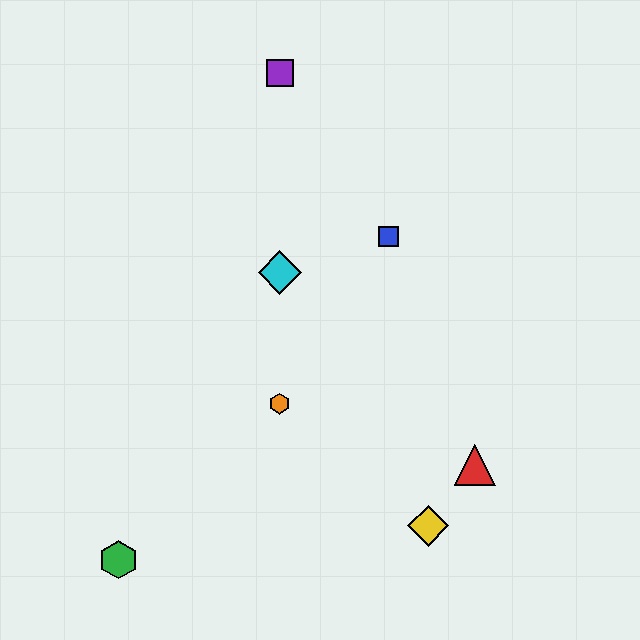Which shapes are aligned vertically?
The purple square, the orange hexagon, the cyan diamond are aligned vertically.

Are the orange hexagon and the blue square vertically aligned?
No, the orange hexagon is at x≈280 and the blue square is at x≈389.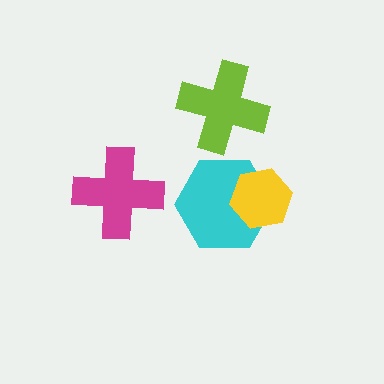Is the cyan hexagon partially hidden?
Yes, it is partially covered by another shape.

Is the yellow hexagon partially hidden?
No, no other shape covers it.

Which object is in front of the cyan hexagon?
The yellow hexagon is in front of the cyan hexagon.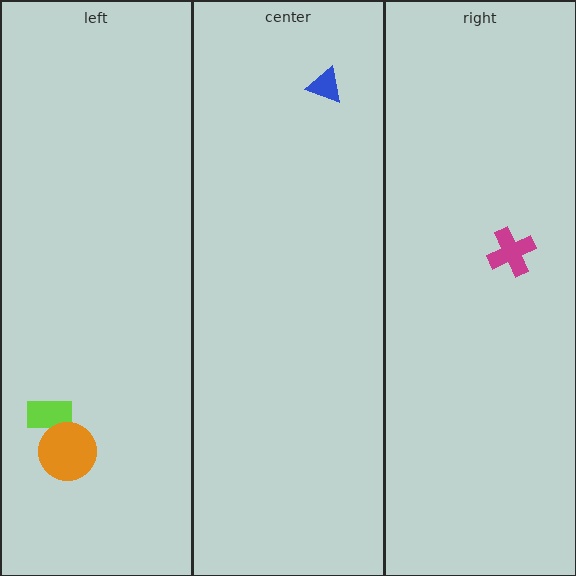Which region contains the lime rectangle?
The left region.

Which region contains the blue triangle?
The center region.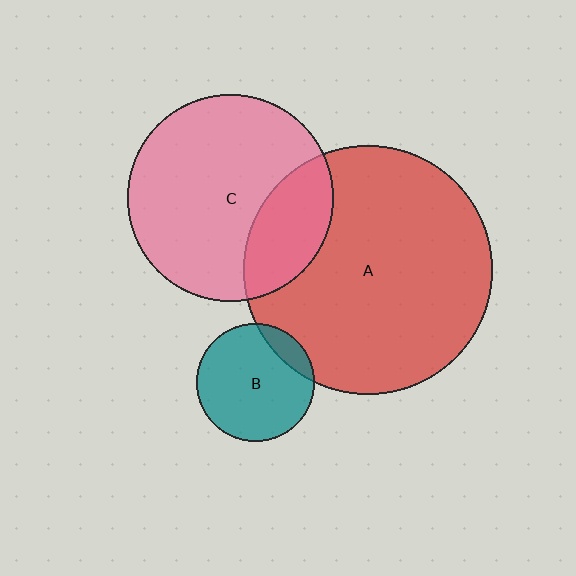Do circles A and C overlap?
Yes.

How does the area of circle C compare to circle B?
Approximately 3.1 times.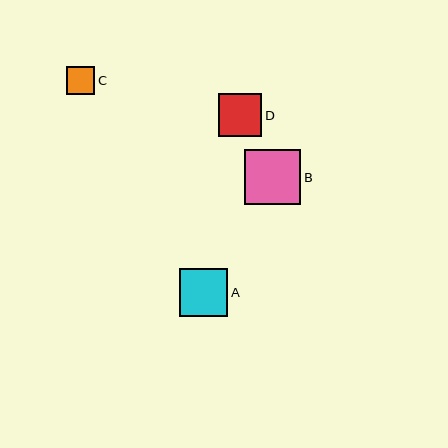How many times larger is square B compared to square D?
Square B is approximately 1.3 times the size of square D.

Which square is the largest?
Square B is the largest with a size of approximately 56 pixels.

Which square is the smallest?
Square C is the smallest with a size of approximately 28 pixels.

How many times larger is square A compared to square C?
Square A is approximately 1.7 times the size of square C.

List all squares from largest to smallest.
From largest to smallest: B, A, D, C.